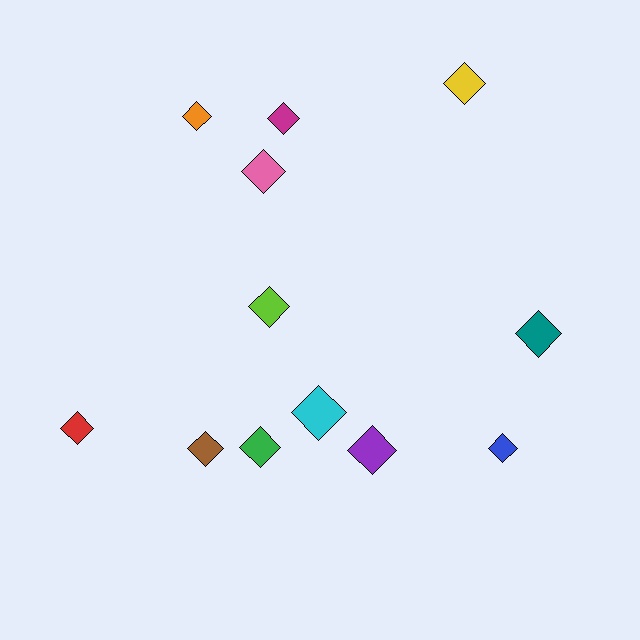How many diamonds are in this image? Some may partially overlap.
There are 12 diamonds.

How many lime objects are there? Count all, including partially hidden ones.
There is 1 lime object.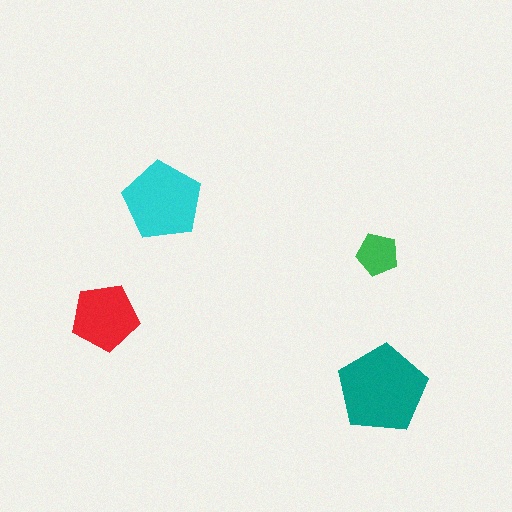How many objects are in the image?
There are 4 objects in the image.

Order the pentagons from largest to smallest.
the teal one, the cyan one, the red one, the green one.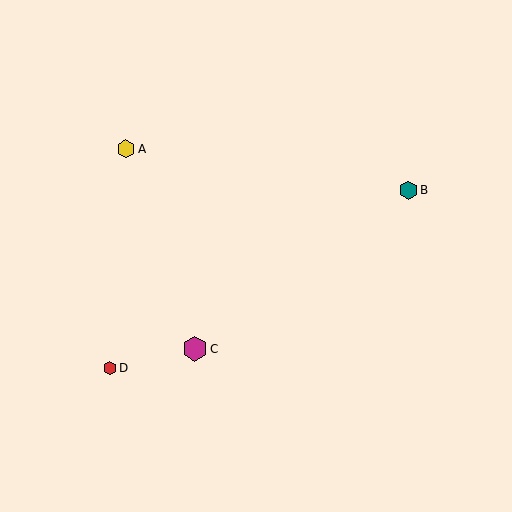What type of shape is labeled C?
Shape C is a magenta hexagon.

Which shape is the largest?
The magenta hexagon (labeled C) is the largest.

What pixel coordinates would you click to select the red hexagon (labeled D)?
Click at (110, 368) to select the red hexagon D.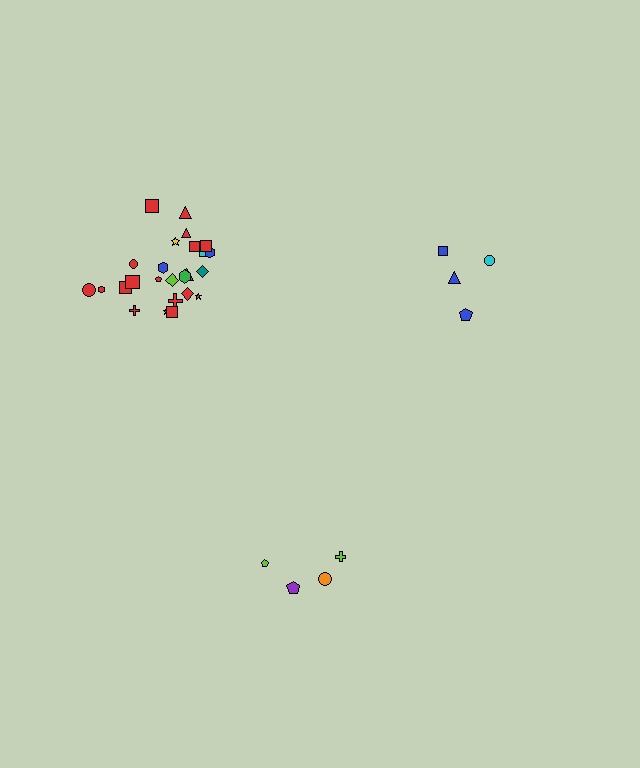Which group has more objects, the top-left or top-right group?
The top-left group.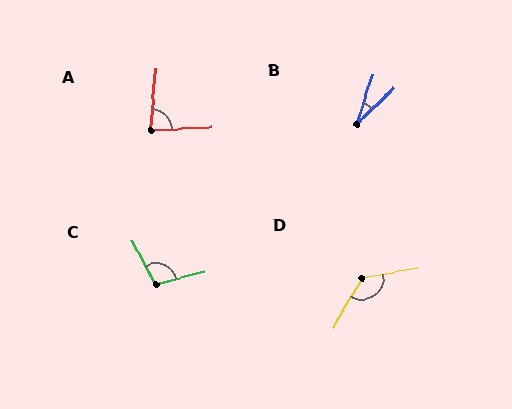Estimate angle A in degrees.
Approximately 83 degrees.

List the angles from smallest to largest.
B (29°), A (83°), C (102°), D (131°).